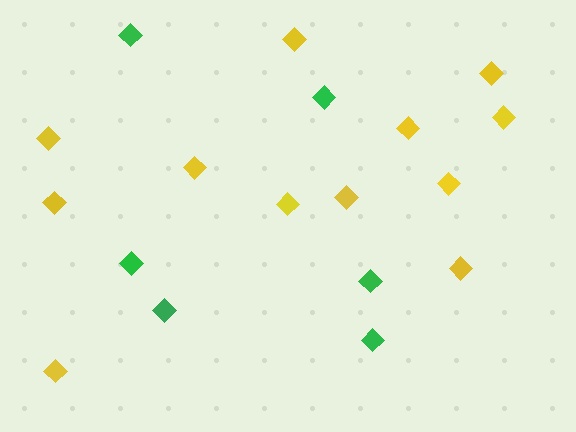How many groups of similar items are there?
There are 2 groups: one group of yellow diamonds (12) and one group of green diamonds (6).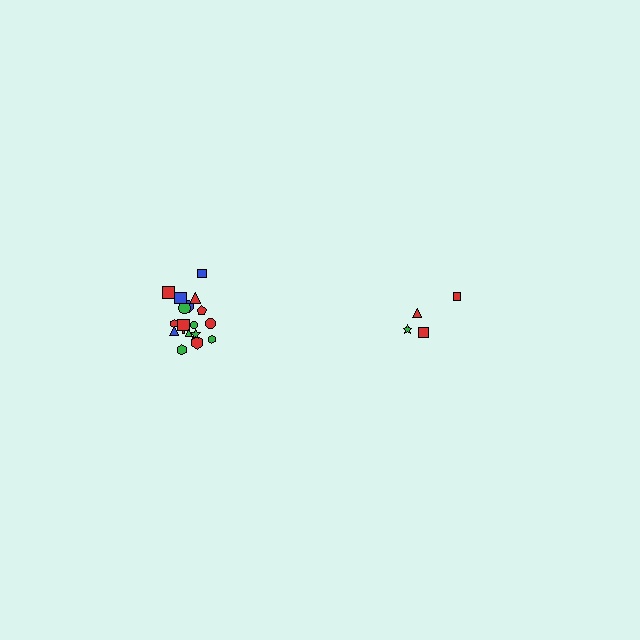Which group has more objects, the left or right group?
The left group.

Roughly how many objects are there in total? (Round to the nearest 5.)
Roughly 20 objects in total.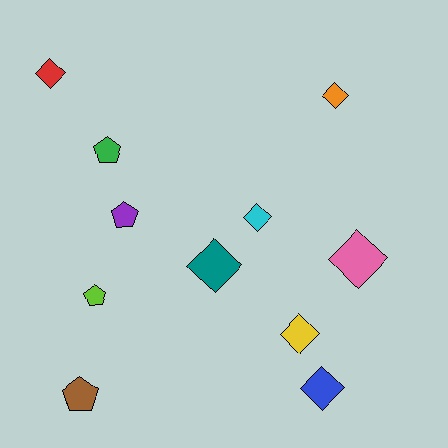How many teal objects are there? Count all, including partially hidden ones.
There is 1 teal object.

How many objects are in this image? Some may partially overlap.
There are 11 objects.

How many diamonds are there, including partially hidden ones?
There are 7 diamonds.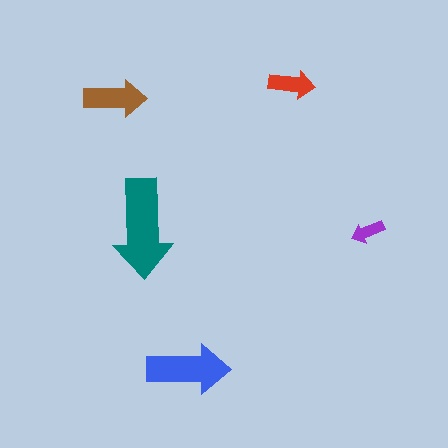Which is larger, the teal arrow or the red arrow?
The teal one.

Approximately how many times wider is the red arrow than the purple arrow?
About 1.5 times wider.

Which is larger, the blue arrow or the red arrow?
The blue one.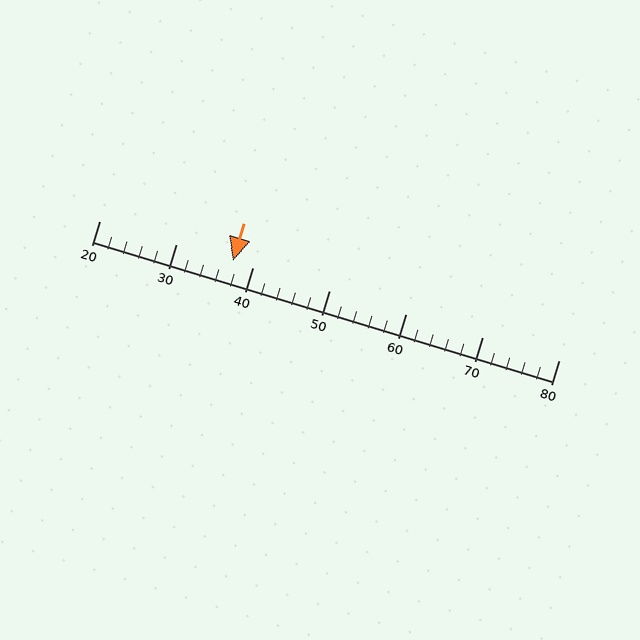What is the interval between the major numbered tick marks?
The major tick marks are spaced 10 units apart.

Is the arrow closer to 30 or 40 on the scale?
The arrow is closer to 40.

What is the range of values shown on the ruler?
The ruler shows values from 20 to 80.